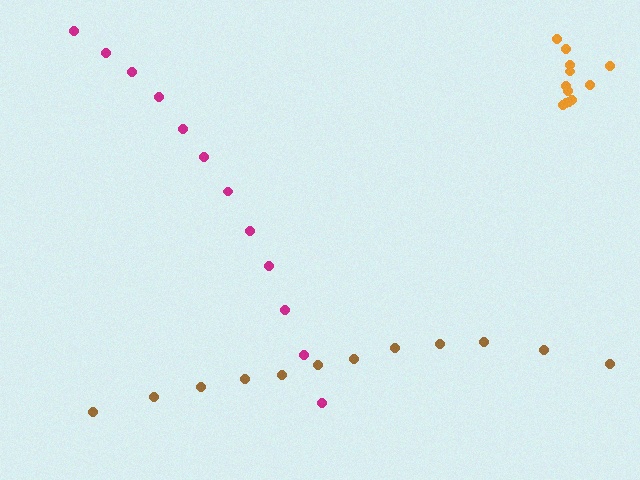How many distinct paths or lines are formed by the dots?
There are 3 distinct paths.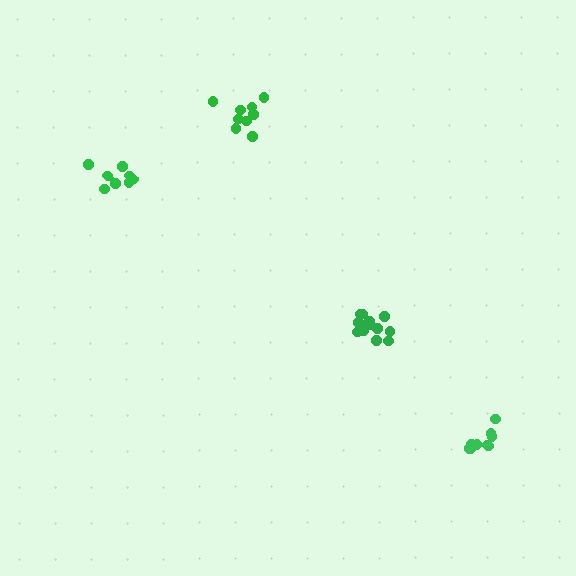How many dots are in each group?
Group 1: 12 dots, Group 2: 8 dots, Group 3: 9 dots, Group 4: 9 dots (38 total).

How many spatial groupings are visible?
There are 4 spatial groupings.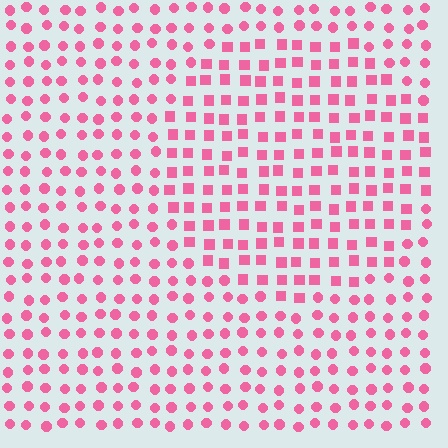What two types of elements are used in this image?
The image uses squares inside the circle region and circles outside it.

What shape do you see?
I see a circle.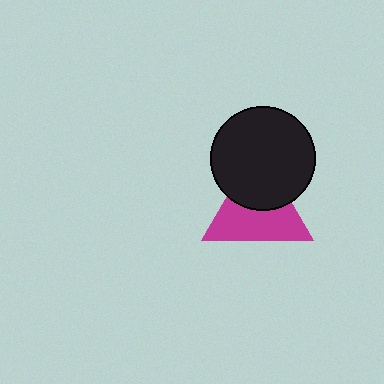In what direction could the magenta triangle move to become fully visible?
The magenta triangle could move down. That would shift it out from behind the black circle entirely.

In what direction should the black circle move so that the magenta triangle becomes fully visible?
The black circle should move up. That is the shortest direction to clear the overlap and leave the magenta triangle fully visible.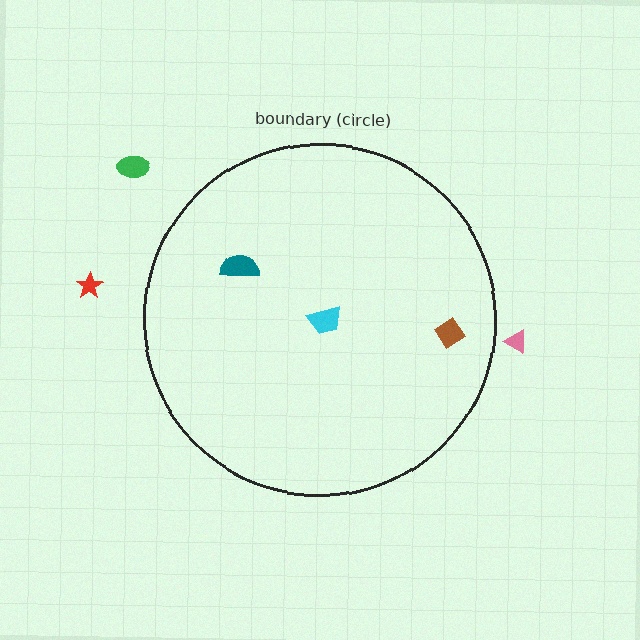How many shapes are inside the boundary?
3 inside, 3 outside.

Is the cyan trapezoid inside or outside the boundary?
Inside.